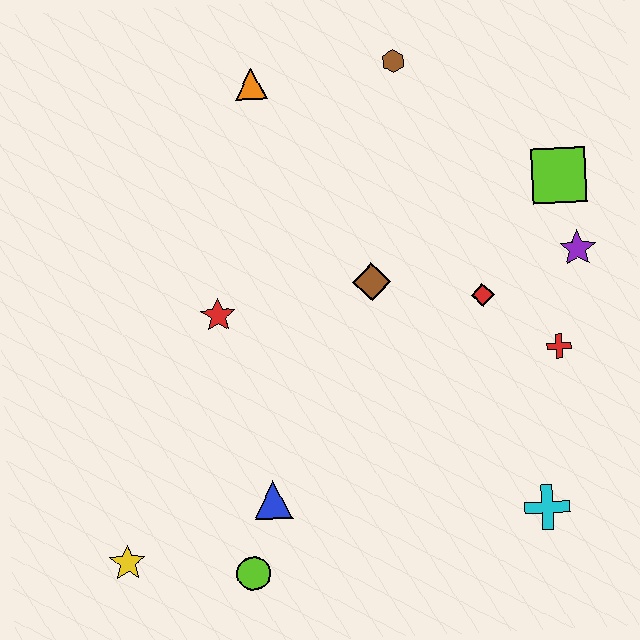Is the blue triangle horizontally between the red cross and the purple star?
No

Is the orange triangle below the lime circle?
No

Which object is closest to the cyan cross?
The red cross is closest to the cyan cross.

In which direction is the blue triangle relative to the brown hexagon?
The blue triangle is below the brown hexagon.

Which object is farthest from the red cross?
The yellow star is farthest from the red cross.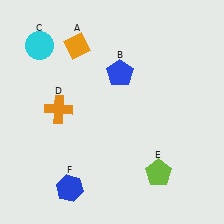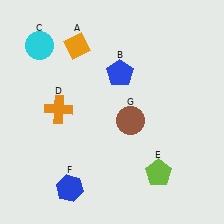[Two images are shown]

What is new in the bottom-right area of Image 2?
A brown circle (G) was added in the bottom-right area of Image 2.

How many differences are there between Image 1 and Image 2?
There is 1 difference between the two images.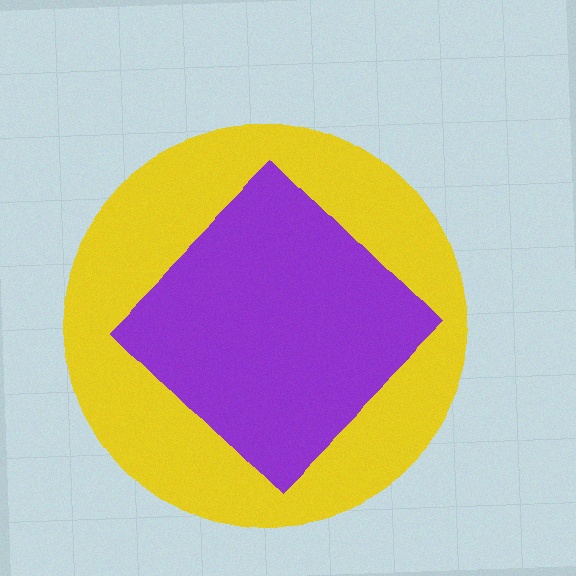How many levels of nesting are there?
2.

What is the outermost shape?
The yellow circle.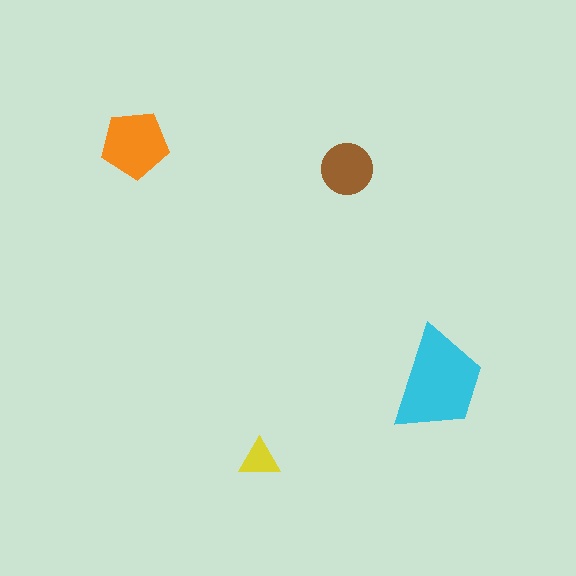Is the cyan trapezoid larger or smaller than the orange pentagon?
Larger.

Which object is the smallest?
The yellow triangle.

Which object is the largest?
The cyan trapezoid.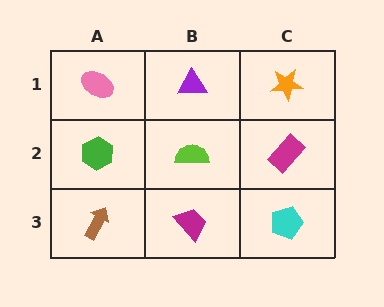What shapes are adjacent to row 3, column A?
A green hexagon (row 2, column A), a magenta trapezoid (row 3, column B).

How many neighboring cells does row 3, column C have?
2.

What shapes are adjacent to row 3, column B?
A lime semicircle (row 2, column B), a brown arrow (row 3, column A), a cyan pentagon (row 3, column C).